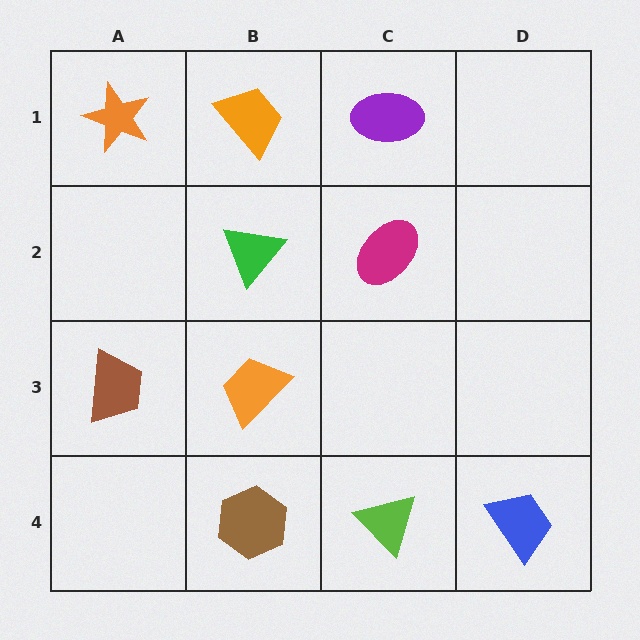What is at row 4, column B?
A brown hexagon.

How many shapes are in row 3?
2 shapes.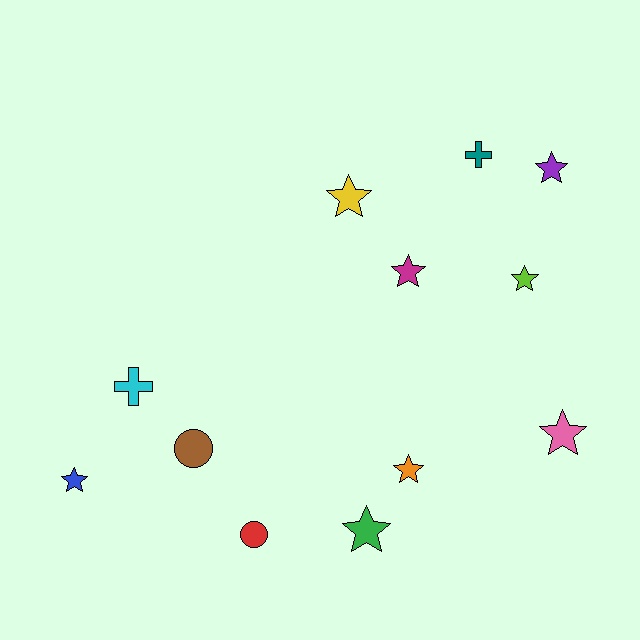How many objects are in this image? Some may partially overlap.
There are 12 objects.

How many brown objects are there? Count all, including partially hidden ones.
There is 1 brown object.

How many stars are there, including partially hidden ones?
There are 8 stars.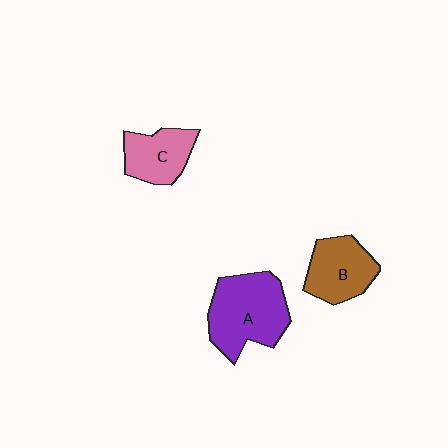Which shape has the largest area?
Shape A (purple).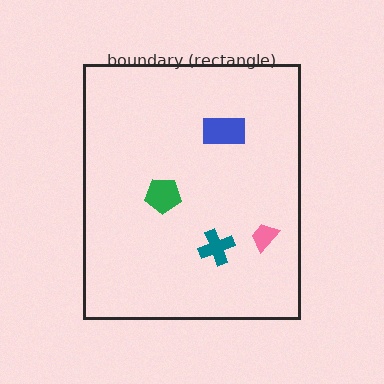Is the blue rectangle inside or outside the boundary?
Inside.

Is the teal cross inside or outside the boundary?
Inside.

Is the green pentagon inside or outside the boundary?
Inside.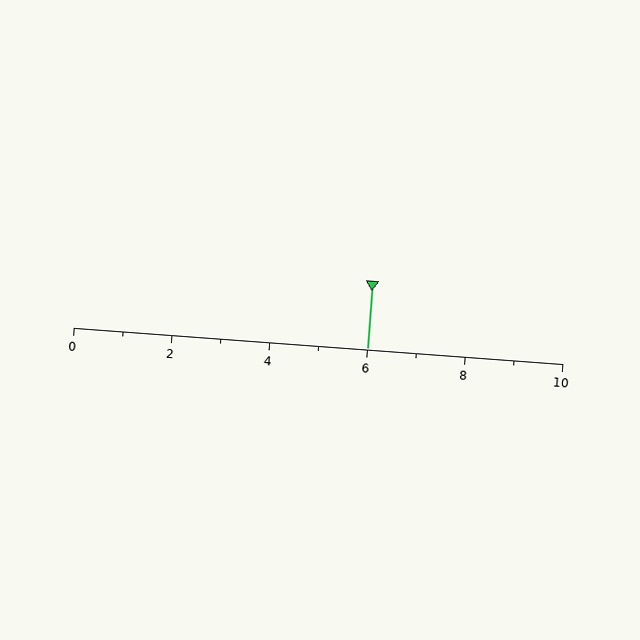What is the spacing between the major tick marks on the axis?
The major ticks are spaced 2 apart.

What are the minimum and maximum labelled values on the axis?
The axis runs from 0 to 10.